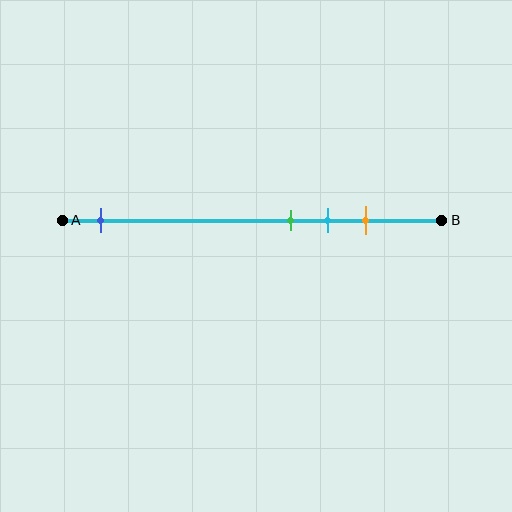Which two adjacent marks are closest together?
The green and cyan marks are the closest adjacent pair.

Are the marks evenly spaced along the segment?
No, the marks are not evenly spaced.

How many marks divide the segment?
There are 4 marks dividing the segment.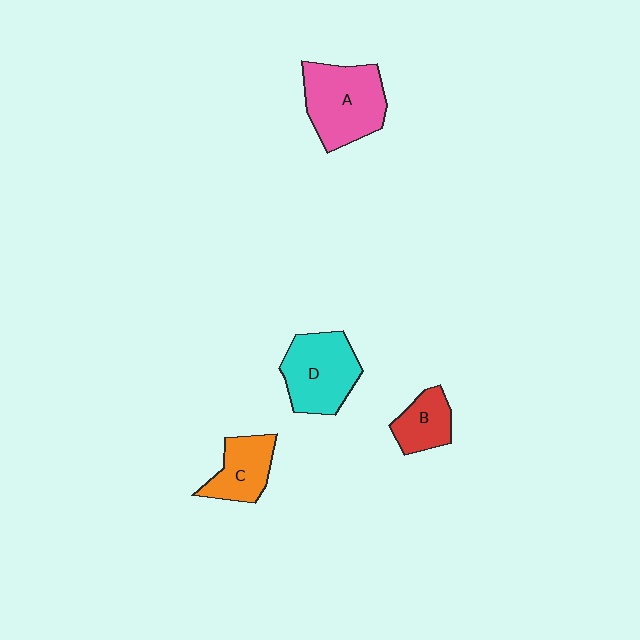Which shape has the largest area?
Shape A (pink).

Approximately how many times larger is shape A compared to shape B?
Approximately 2.0 times.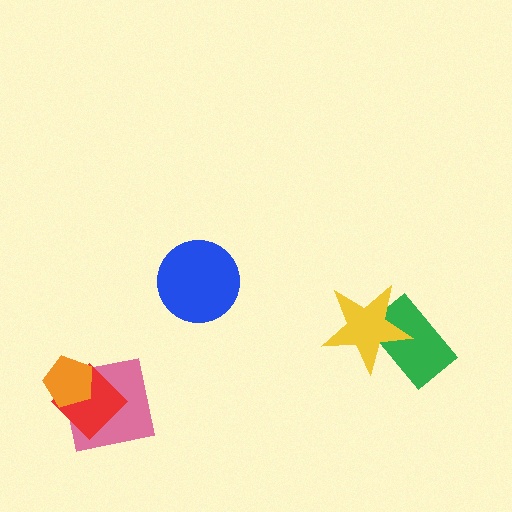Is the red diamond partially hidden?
Yes, it is partially covered by another shape.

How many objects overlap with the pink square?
2 objects overlap with the pink square.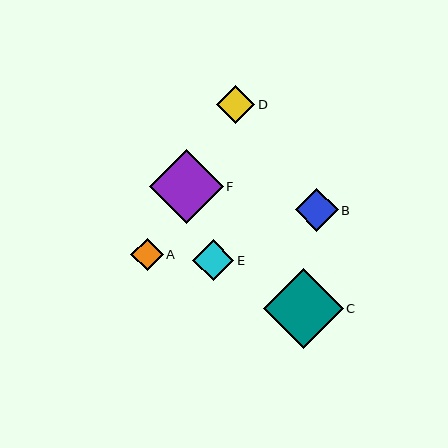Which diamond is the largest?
Diamond C is the largest with a size of approximately 80 pixels.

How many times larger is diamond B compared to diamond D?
Diamond B is approximately 1.1 times the size of diamond D.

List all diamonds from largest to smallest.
From largest to smallest: C, F, B, E, D, A.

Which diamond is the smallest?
Diamond A is the smallest with a size of approximately 33 pixels.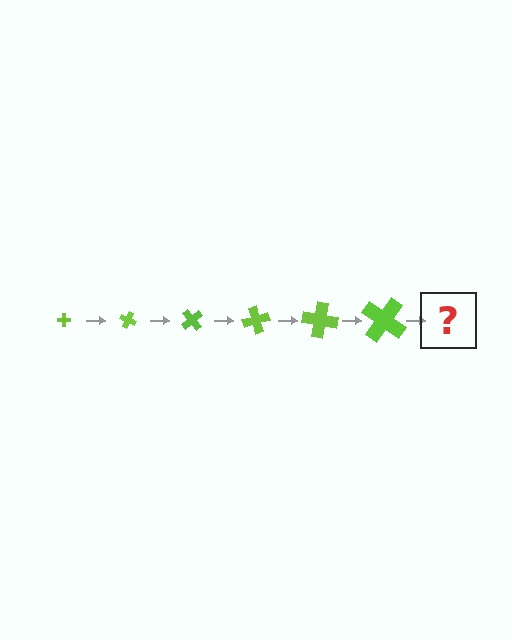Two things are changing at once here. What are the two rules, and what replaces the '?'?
The two rules are that the cross grows larger each step and it rotates 25 degrees each step. The '?' should be a cross, larger than the previous one and rotated 150 degrees from the start.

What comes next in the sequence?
The next element should be a cross, larger than the previous one and rotated 150 degrees from the start.